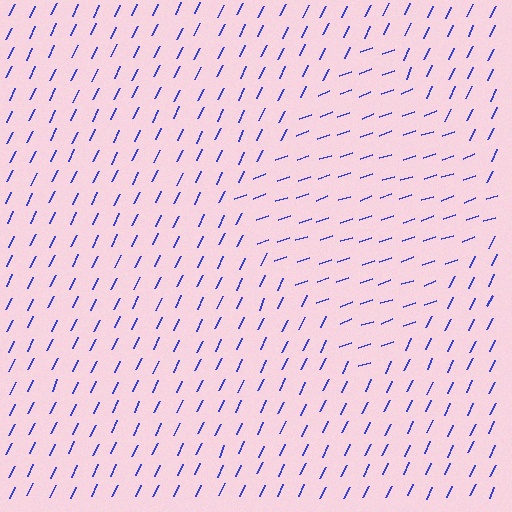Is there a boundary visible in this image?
Yes, there is a texture boundary formed by a change in line orientation.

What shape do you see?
I see a diamond.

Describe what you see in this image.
The image is filled with small blue line segments. A diamond region in the image has lines oriented differently from the surrounding lines, creating a visible texture boundary.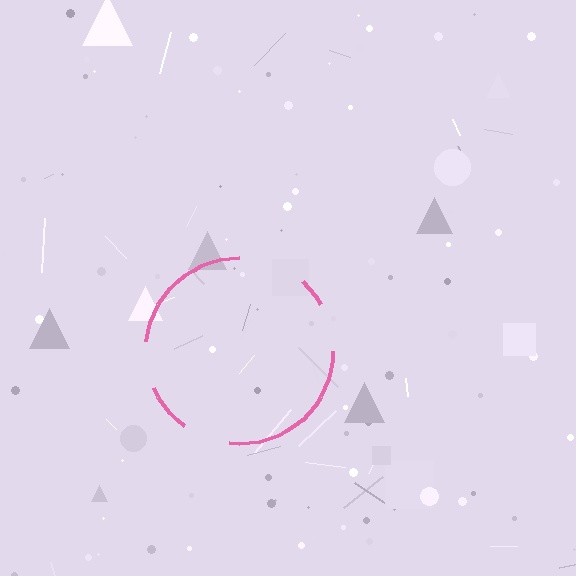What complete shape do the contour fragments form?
The contour fragments form a circle.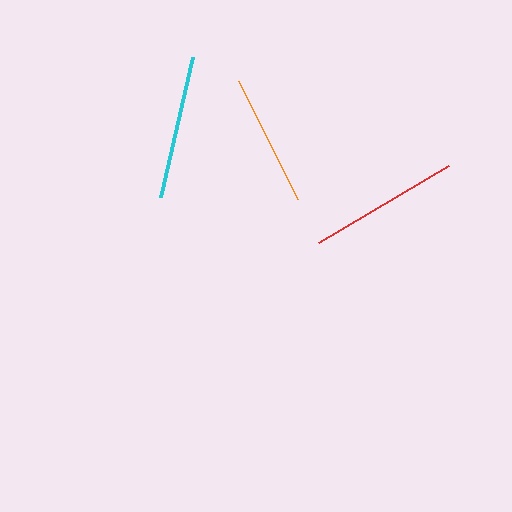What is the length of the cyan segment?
The cyan segment is approximately 144 pixels long.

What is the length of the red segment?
The red segment is approximately 151 pixels long.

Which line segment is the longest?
The red line is the longest at approximately 151 pixels.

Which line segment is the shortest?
The orange line is the shortest at approximately 132 pixels.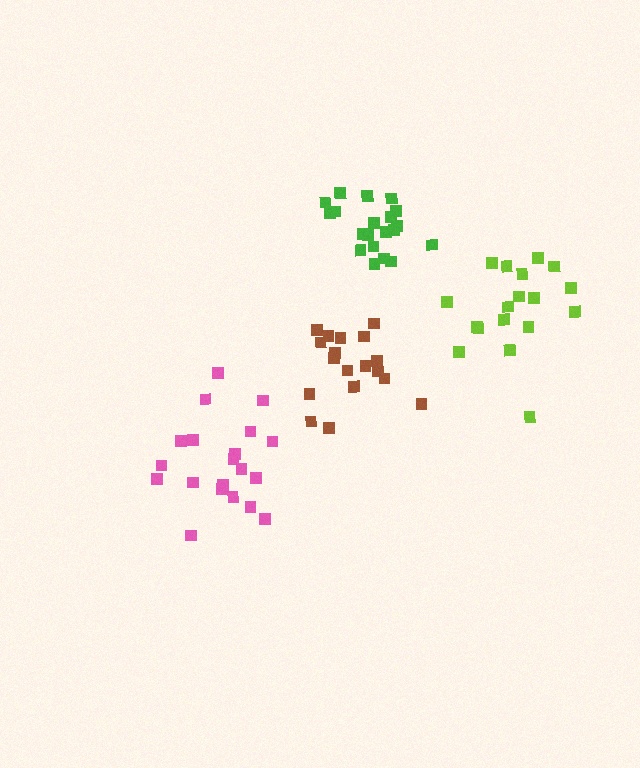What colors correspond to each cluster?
The clusters are colored: pink, green, lime, brown.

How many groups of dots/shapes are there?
There are 4 groups.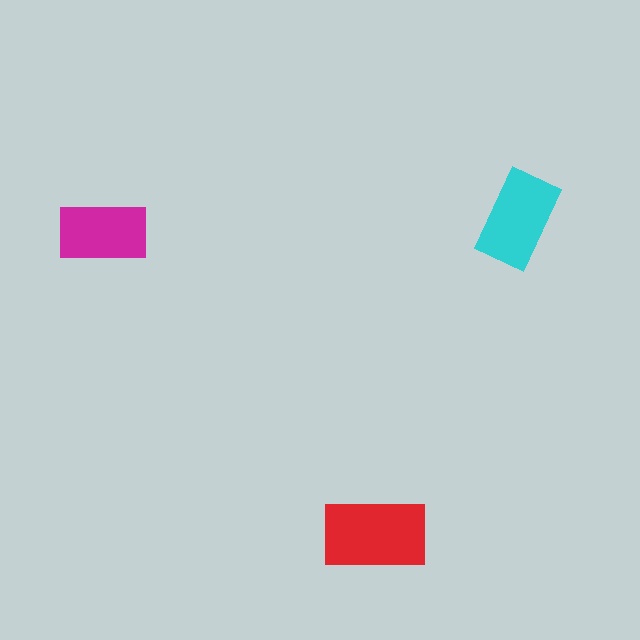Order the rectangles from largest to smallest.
the red one, the cyan one, the magenta one.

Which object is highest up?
The cyan rectangle is topmost.